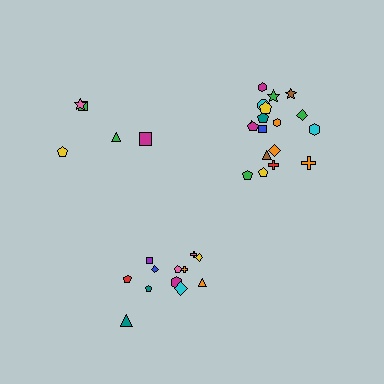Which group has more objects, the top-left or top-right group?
The top-right group.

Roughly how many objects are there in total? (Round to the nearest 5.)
Roughly 35 objects in total.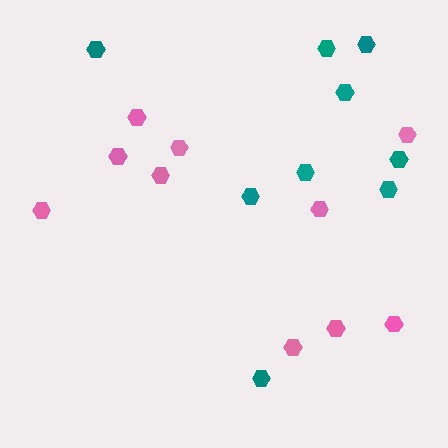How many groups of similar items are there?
There are 2 groups: one group of pink hexagons (10) and one group of teal hexagons (9).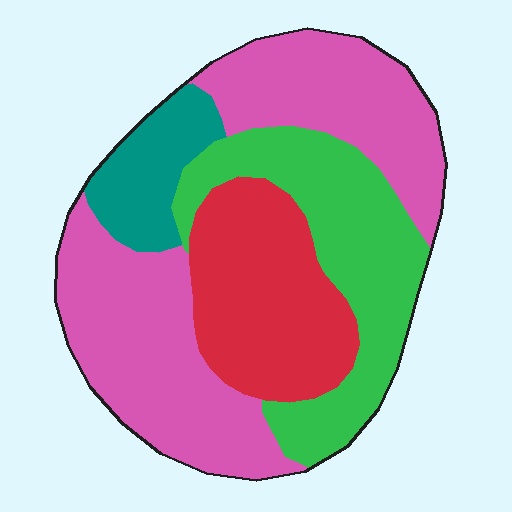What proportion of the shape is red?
Red takes up about one fifth (1/5) of the shape.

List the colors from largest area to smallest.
From largest to smallest: pink, green, red, teal.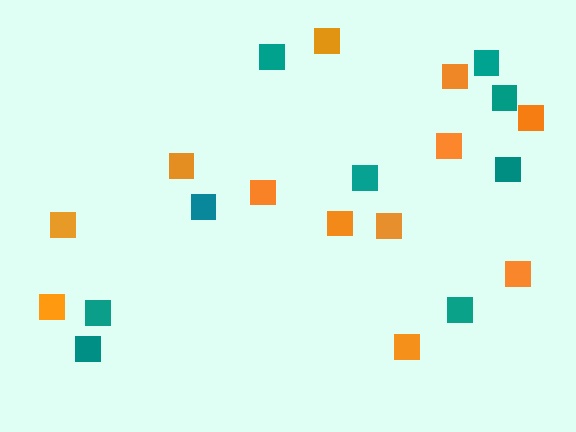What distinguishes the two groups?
There are 2 groups: one group of teal squares (9) and one group of orange squares (12).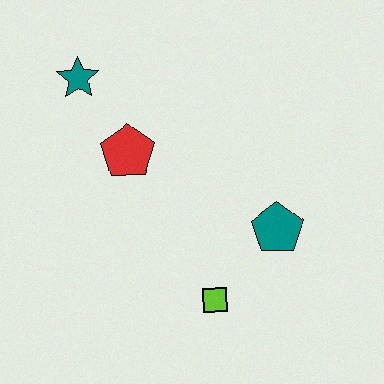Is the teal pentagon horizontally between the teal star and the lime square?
No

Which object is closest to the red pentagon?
The teal star is closest to the red pentagon.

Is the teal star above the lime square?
Yes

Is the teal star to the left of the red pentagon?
Yes